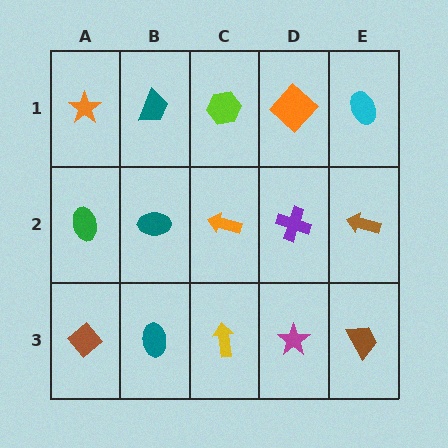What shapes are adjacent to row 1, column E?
A brown arrow (row 2, column E), an orange diamond (row 1, column D).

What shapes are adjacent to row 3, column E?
A brown arrow (row 2, column E), a magenta star (row 3, column D).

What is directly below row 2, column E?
A brown trapezoid.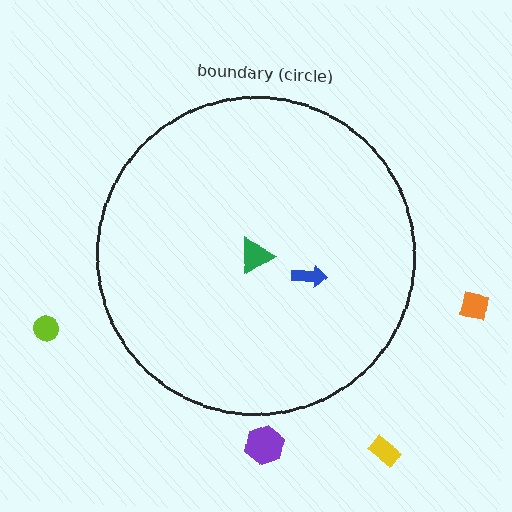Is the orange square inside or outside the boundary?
Outside.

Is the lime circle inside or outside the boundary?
Outside.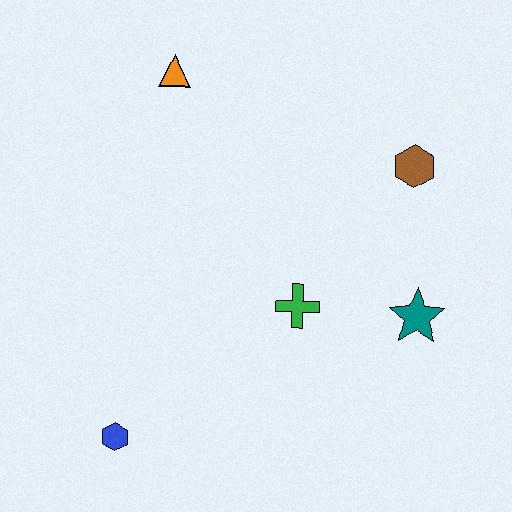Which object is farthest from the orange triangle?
The blue hexagon is farthest from the orange triangle.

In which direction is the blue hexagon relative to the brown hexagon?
The blue hexagon is to the left of the brown hexagon.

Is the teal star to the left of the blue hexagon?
No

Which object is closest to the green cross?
The teal star is closest to the green cross.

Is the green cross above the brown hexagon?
No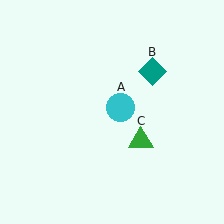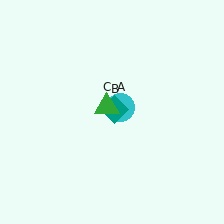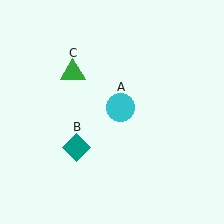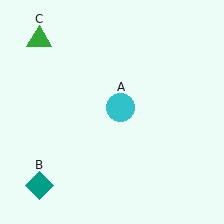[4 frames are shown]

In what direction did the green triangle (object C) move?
The green triangle (object C) moved up and to the left.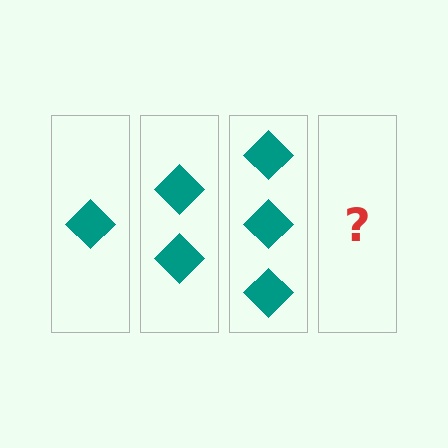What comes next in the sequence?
The next element should be 4 diamonds.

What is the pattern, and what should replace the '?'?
The pattern is that each step adds one more diamond. The '?' should be 4 diamonds.